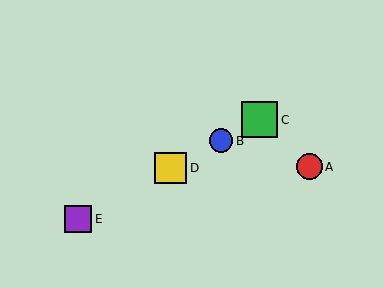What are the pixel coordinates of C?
Object C is at (259, 120).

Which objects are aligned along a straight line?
Objects B, C, D, E are aligned along a straight line.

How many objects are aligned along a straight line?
4 objects (B, C, D, E) are aligned along a straight line.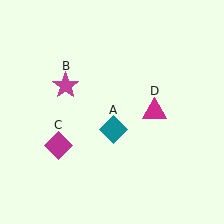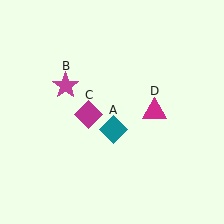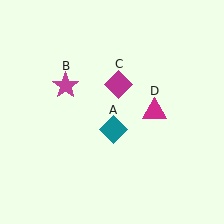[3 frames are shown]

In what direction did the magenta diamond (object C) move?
The magenta diamond (object C) moved up and to the right.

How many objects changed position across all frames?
1 object changed position: magenta diamond (object C).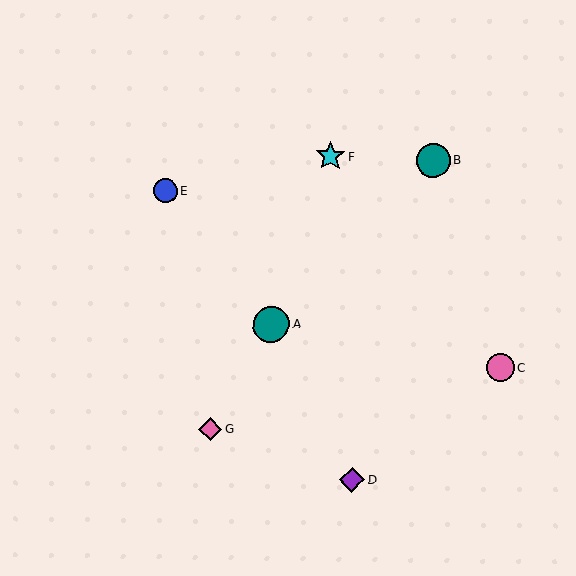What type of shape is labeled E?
Shape E is a blue circle.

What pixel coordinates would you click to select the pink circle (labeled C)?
Click at (500, 367) to select the pink circle C.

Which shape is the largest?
The teal circle (labeled A) is the largest.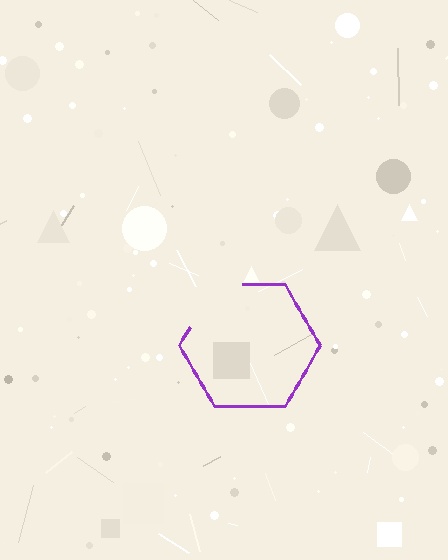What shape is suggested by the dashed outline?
The dashed outline suggests a hexagon.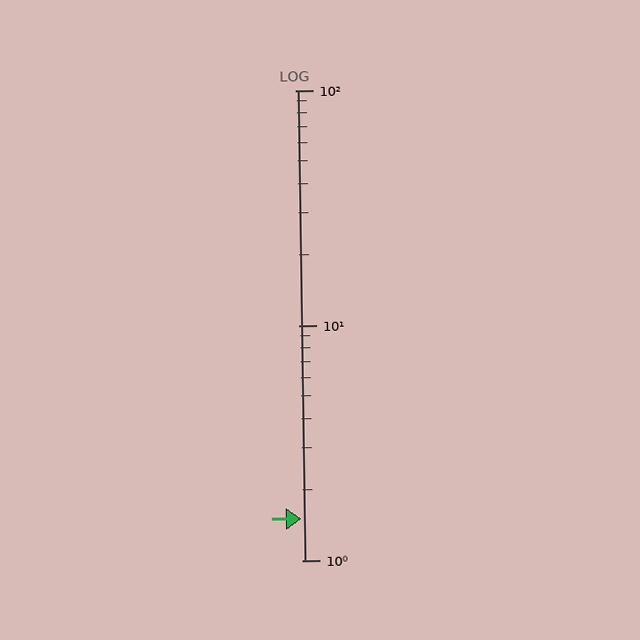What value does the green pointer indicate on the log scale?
The pointer indicates approximately 1.5.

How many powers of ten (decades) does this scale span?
The scale spans 2 decades, from 1 to 100.